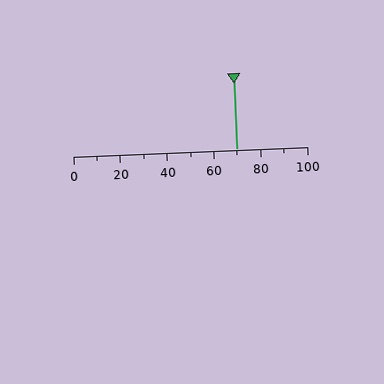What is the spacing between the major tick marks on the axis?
The major ticks are spaced 20 apart.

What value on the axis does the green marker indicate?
The marker indicates approximately 70.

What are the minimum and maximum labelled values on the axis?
The axis runs from 0 to 100.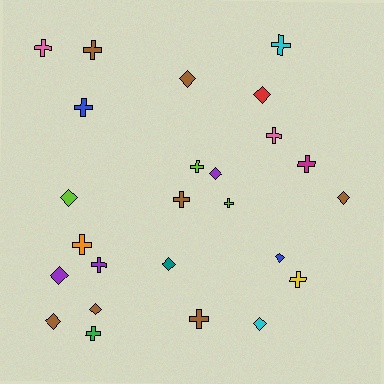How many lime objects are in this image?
There are 3 lime objects.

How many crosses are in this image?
There are 14 crosses.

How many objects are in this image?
There are 25 objects.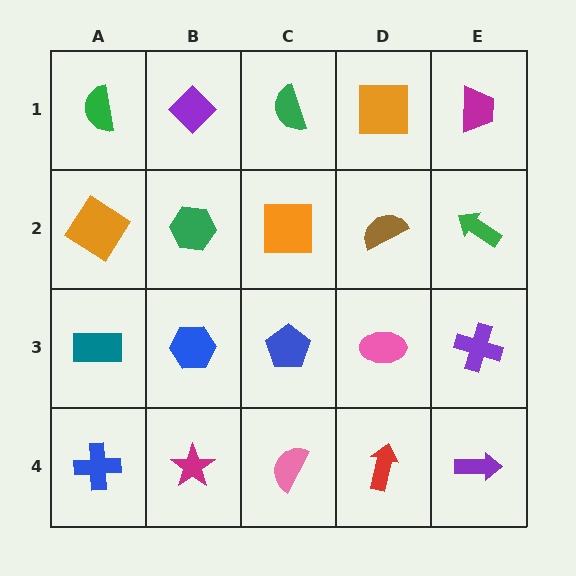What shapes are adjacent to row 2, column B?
A purple diamond (row 1, column B), a blue hexagon (row 3, column B), an orange diamond (row 2, column A), an orange square (row 2, column C).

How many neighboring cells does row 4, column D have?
3.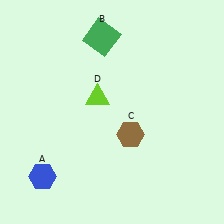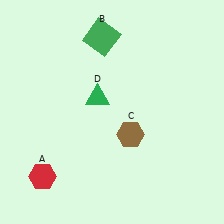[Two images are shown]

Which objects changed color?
A changed from blue to red. D changed from lime to green.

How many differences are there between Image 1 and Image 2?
There are 2 differences between the two images.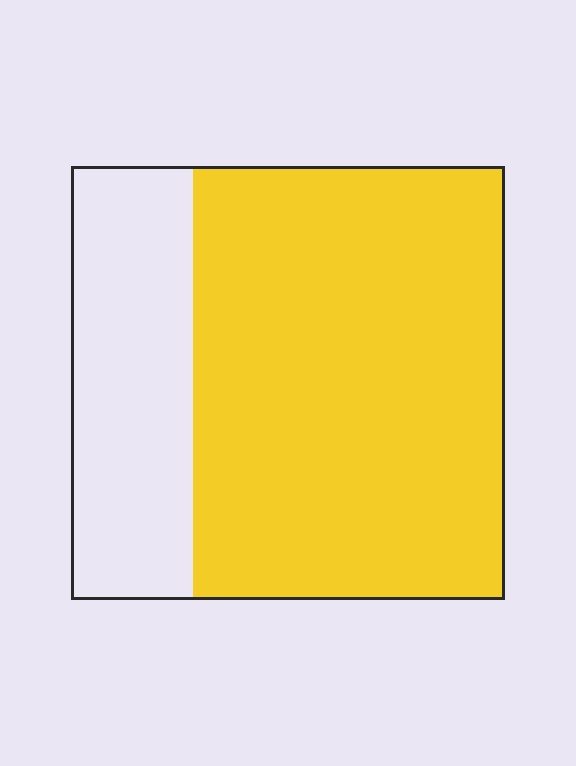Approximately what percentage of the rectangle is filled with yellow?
Approximately 70%.